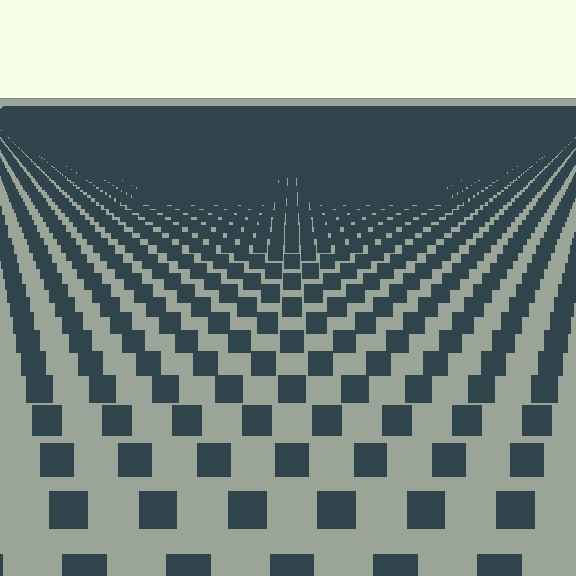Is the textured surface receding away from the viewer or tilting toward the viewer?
The surface is receding away from the viewer. Texture elements get smaller and denser toward the top.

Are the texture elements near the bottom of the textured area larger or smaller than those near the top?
Larger. Near the bottom, elements are closer to the viewer and appear at a bigger on-screen size.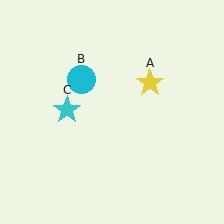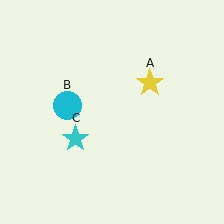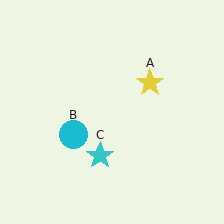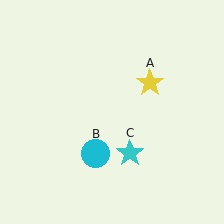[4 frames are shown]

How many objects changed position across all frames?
2 objects changed position: cyan circle (object B), cyan star (object C).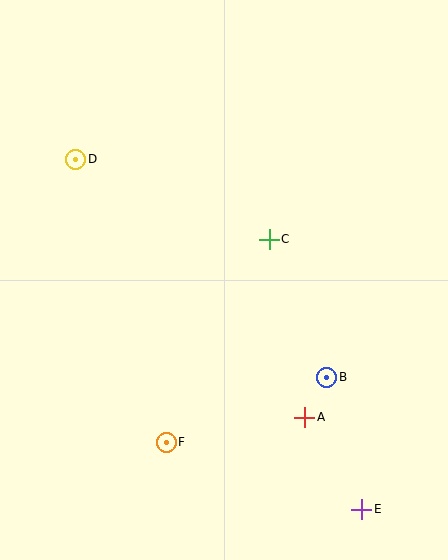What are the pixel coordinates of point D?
Point D is at (76, 159).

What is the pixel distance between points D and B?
The distance between D and B is 332 pixels.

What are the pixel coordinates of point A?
Point A is at (305, 417).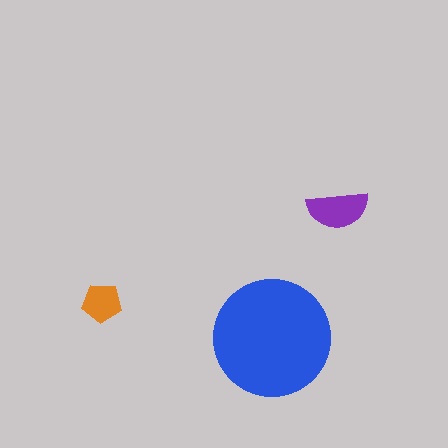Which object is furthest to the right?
The purple semicircle is rightmost.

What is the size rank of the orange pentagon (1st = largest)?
3rd.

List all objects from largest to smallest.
The blue circle, the purple semicircle, the orange pentagon.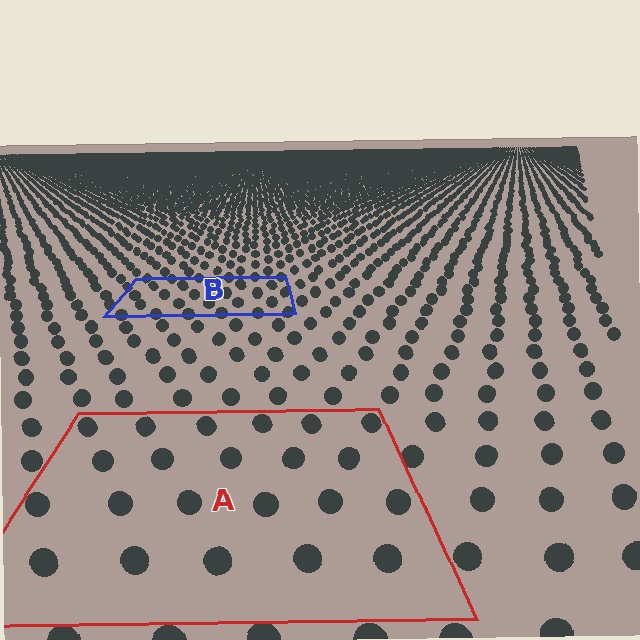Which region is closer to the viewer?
Region A is closer. The texture elements there are larger and more spread out.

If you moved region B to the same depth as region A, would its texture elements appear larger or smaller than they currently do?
They would appear larger. At a closer depth, the same texture elements are projected at a bigger on-screen size.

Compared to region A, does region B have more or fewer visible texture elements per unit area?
Region B has more texture elements per unit area — they are packed more densely because it is farther away.